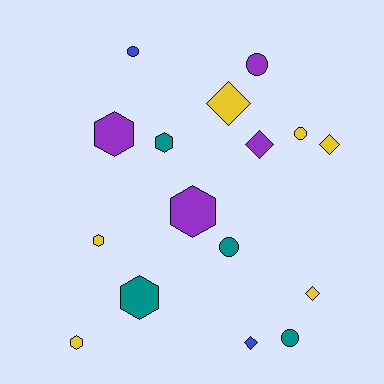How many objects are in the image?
There are 16 objects.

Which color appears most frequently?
Yellow, with 6 objects.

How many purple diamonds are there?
There is 1 purple diamond.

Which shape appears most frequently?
Hexagon, with 6 objects.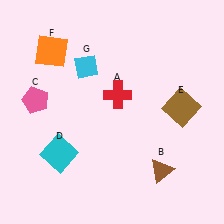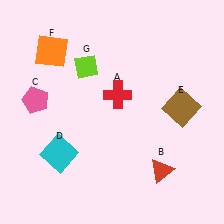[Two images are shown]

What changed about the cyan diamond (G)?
In Image 1, G is cyan. In Image 2, it changed to lime.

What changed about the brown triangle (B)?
In Image 1, B is brown. In Image 2, it changed to red.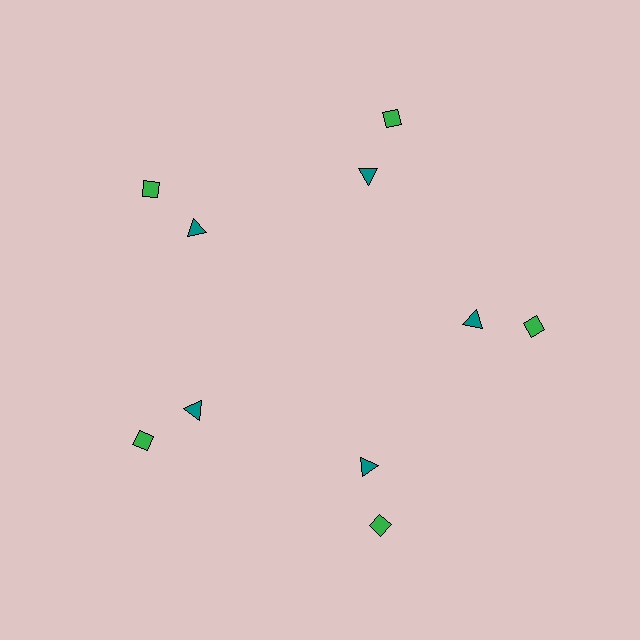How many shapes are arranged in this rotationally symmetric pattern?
There are 10 shapes, arranged in 5 groups of 2.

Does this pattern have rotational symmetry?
Yes, this pattern has 5-fold rotational symmetry. It looks the same after rotating 72 degrees around the center.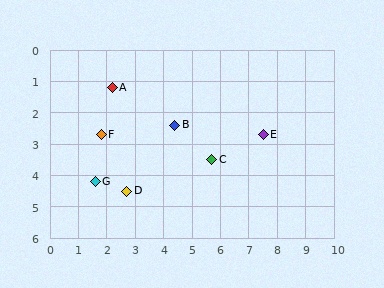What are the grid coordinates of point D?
Point D is at approximately (2.7, 4.5).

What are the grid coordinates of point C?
Point C is at approximately (5.7, 3.5).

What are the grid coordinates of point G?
Point G is at approximately (1.6, 4.2).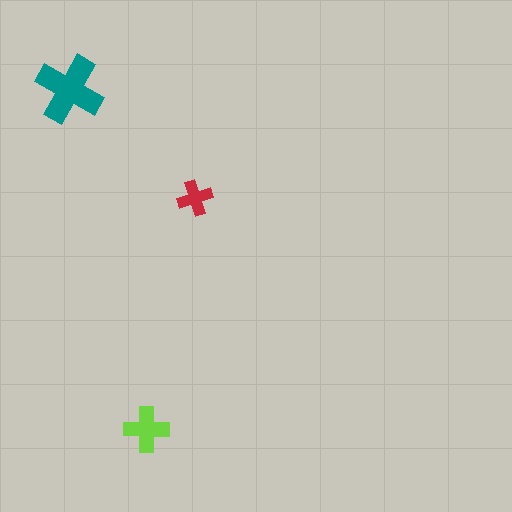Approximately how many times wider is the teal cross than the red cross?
About 2 times wider.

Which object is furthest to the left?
The teal cross is leftmost.